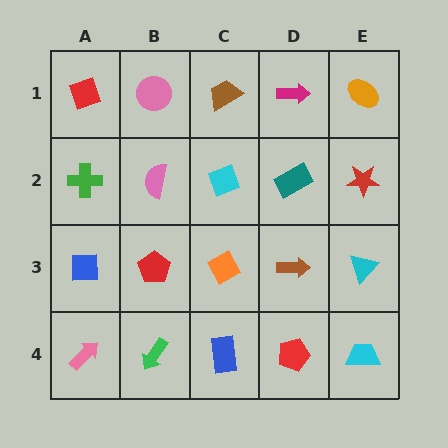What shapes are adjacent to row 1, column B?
A pink semicircle (row 2, column B), a red diamond (row 1, column A), a brown trapezoid (row 1, column C).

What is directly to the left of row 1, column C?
A pink circle.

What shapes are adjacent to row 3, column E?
A red star (row 2, column E), a cyan trapezoid (row 4, column E), a brown arrow (row 3, column D).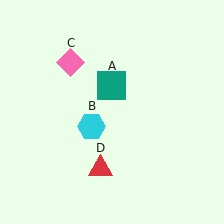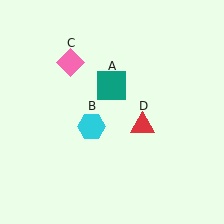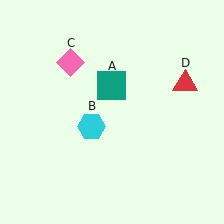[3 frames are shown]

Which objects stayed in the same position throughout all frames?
Teal square (object A) and cyan hexagon (object B) and pink diamond (object C) remained stationary.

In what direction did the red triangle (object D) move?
The red triangle (object D) moved up and to the right.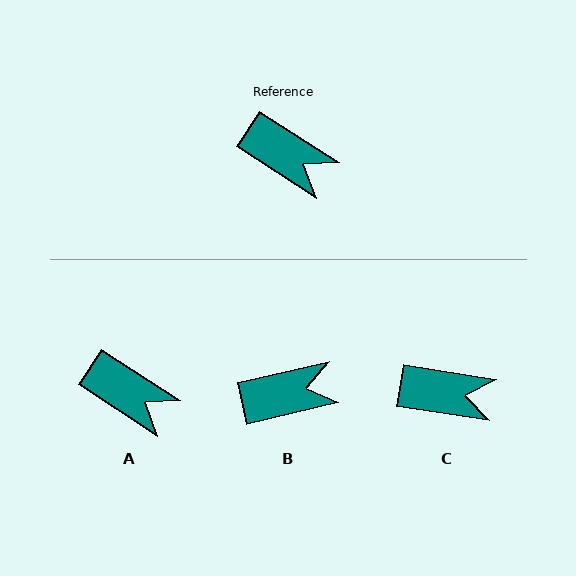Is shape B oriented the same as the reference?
No, it is off by about 46 degrees.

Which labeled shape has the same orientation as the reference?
A.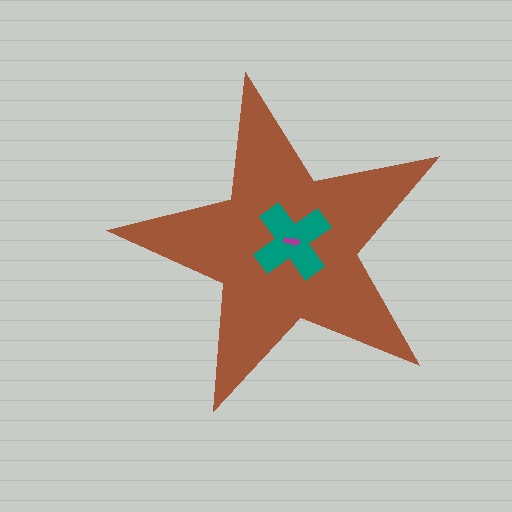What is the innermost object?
The magenta arrow.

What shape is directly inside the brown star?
The teal cross.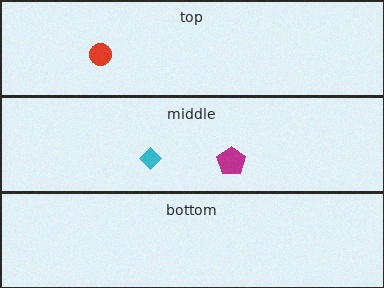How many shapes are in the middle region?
2.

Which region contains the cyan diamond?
The middle region.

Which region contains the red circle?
The top region.